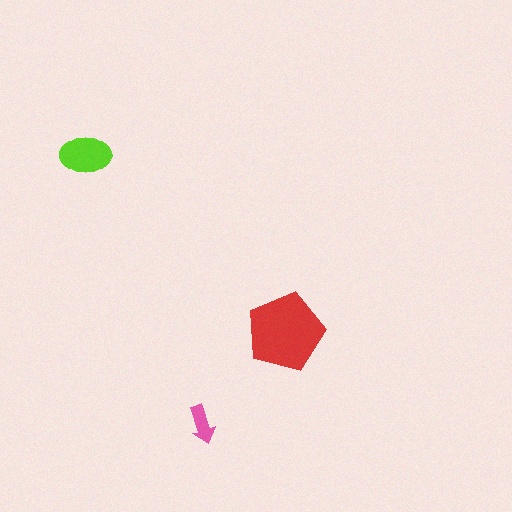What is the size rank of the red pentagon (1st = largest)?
1st.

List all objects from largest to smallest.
The red pentagon, the lime ellipse, the pink arrow.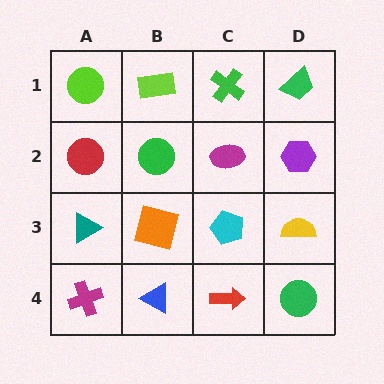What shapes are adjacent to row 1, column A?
A red circle (row 2, column A), a lime rectangle (row 1, column B).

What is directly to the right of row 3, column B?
A cyan pentagon.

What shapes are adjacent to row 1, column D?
A purple hexagon (row 2, column D), a green cross (row 1, column C).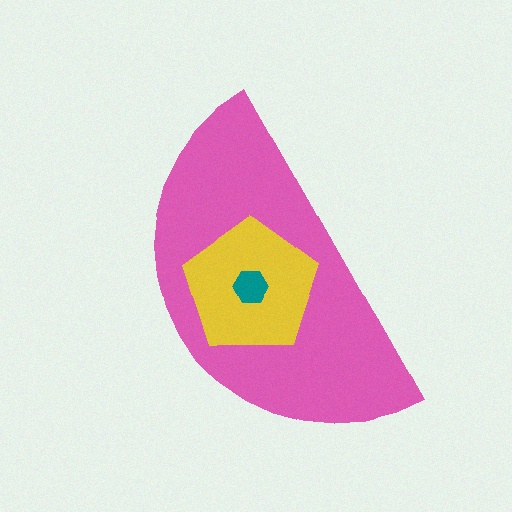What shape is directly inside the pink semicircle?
The yellow pentagon.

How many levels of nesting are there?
3.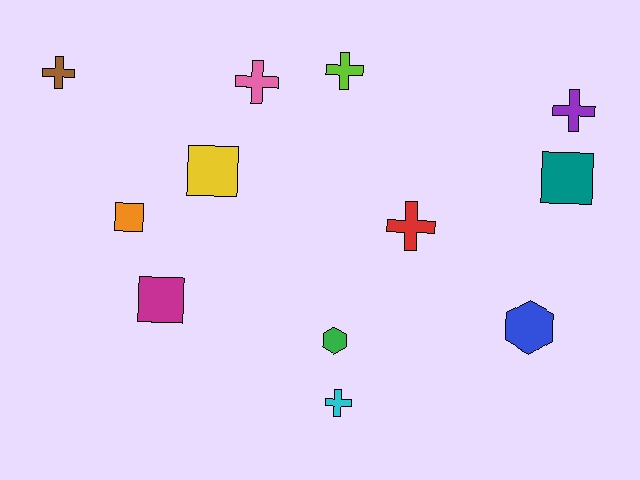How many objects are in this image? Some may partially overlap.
There are 12 objects.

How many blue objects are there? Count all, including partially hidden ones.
There is 1 blue object.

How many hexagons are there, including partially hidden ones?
There are 2 hexagons.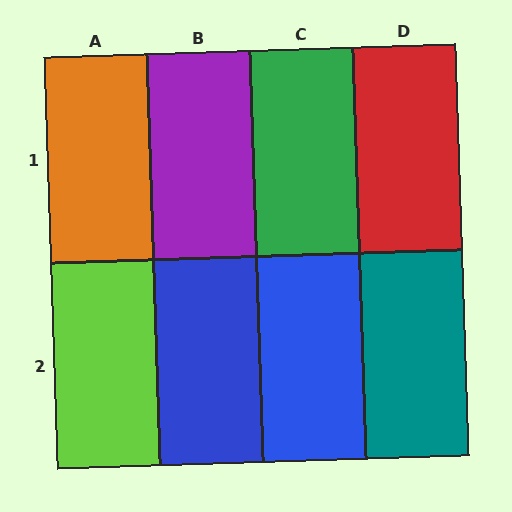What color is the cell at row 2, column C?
Blue.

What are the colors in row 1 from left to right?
Orange, purple, green, red.